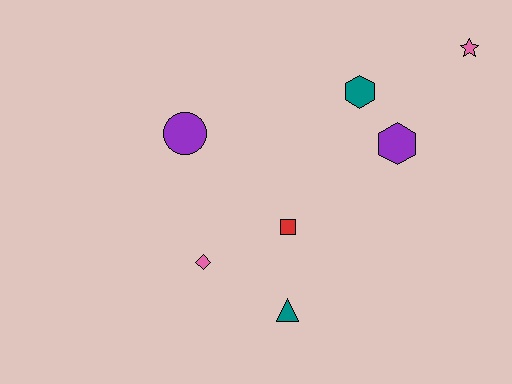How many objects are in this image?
There are 7 objects.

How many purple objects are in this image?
There are 2 purple objects.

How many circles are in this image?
There is 1 circle.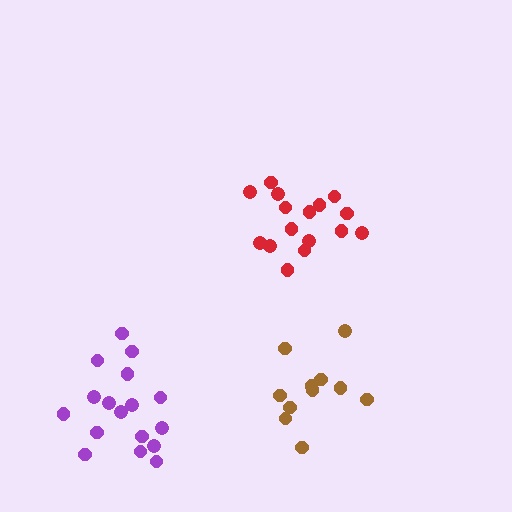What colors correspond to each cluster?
The clusters are colored: red, purple, brown.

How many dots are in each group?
Group 1: 16 dots, Group 2: 17 dots, Group 3: 11 dots (44 total).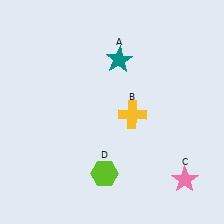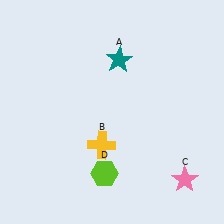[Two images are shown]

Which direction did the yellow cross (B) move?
The yellow cross (B) moved left.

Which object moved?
The yellow cross (B) moved left.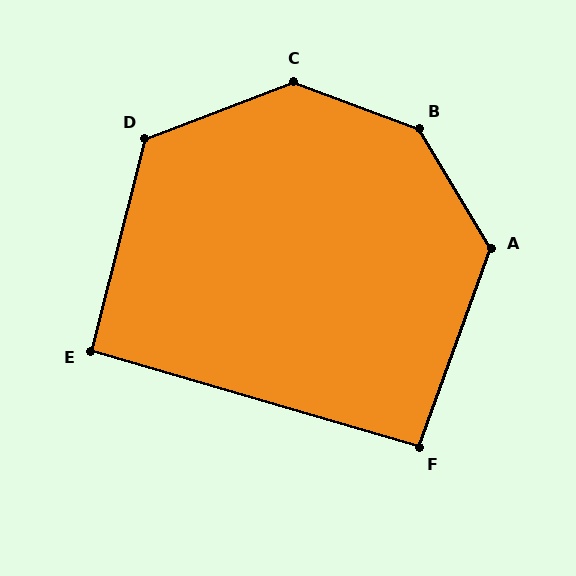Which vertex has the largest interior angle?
B, at approximately 141 degrees.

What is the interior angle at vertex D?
Approximately 125 degrees (obtuse).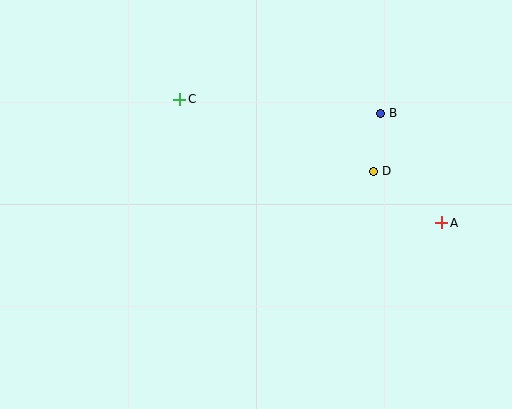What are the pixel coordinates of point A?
Point A is at (442, 223).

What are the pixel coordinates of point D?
Point D is at (374, 171).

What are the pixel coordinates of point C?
Point C is at (180, 99).